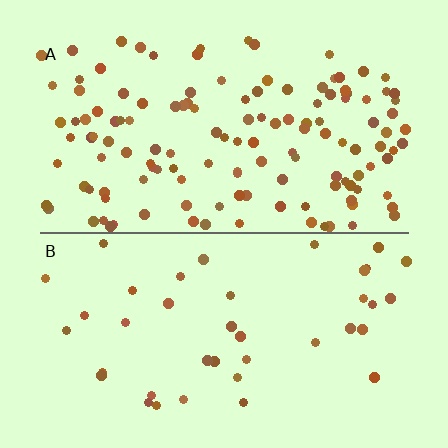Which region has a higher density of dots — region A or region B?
A (the top).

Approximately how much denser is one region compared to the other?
Approximately 3.3× — region A over region B.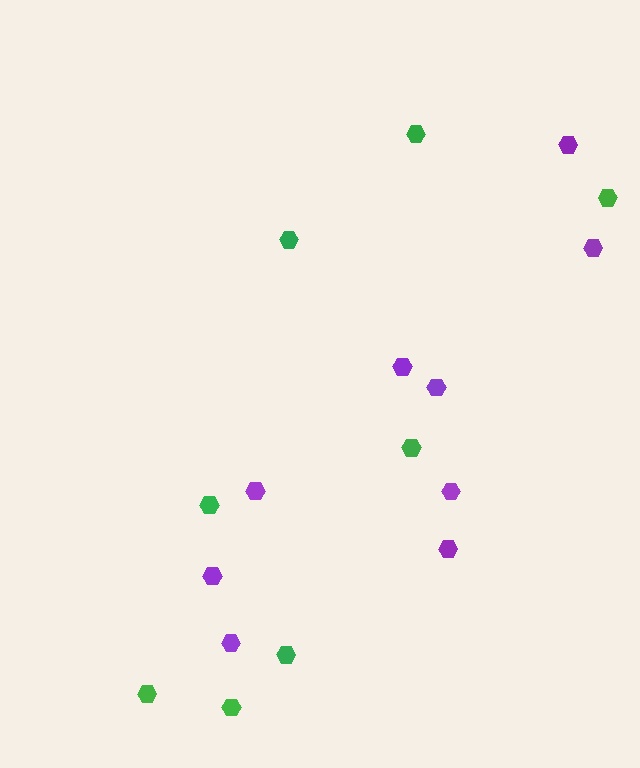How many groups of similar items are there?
There are 2 groups: one group of purple hexagons (9) and one group of green hexagons (8).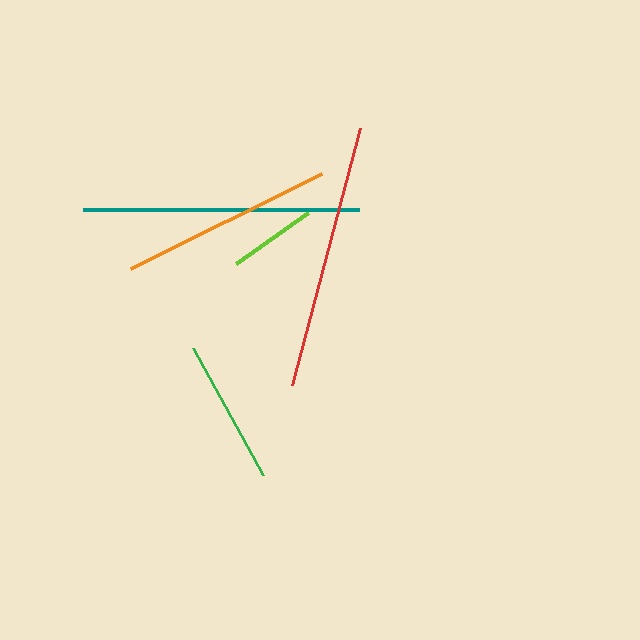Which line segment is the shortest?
The lime line is the shortest at approximately 88 pixels.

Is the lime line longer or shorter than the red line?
The red line is longer than the lime line.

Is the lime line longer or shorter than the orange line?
The orange line is longer than the lime line.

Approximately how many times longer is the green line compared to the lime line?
The green line is approximately 1.6 times the length of the lime line.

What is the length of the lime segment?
The lime segment is approximately 88 pixels long.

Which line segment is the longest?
The teal line is the longest at approximately 276 pixels.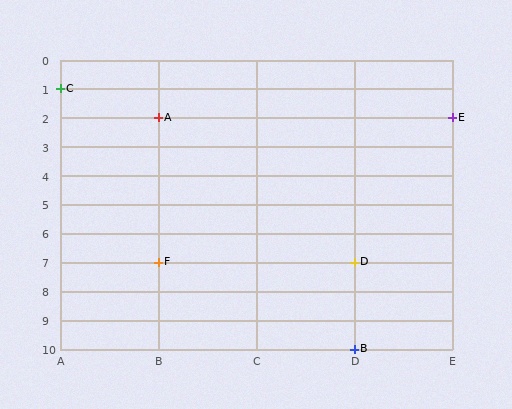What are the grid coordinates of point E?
Point E is at grid coordinates (E, 2).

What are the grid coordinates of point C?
Point C is at grid coordinates (A, 1).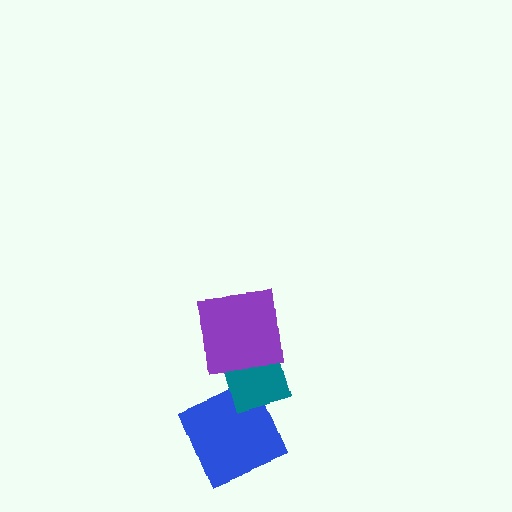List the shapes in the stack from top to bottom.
From top to bottom: the purple square, the teal diamond, the blue square.